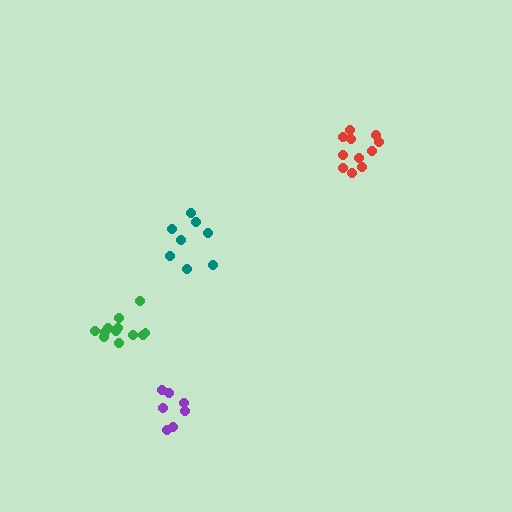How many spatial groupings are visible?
There are 4 spatial groupings.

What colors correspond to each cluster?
The clusters are colored: red, green, purple, teal.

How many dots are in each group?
Group 1: 11 dots, Group 2: 12 dots, Group 3: 7 dots, Group 4: 8 dots (38 total).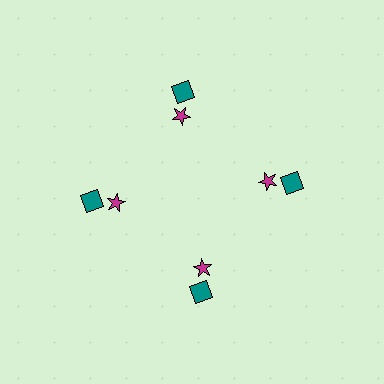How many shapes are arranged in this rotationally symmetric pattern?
There are 8 shapes, arranged in 4 groups of 2.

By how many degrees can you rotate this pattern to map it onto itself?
The pattern maps onto itself every 90 degrees of rotation.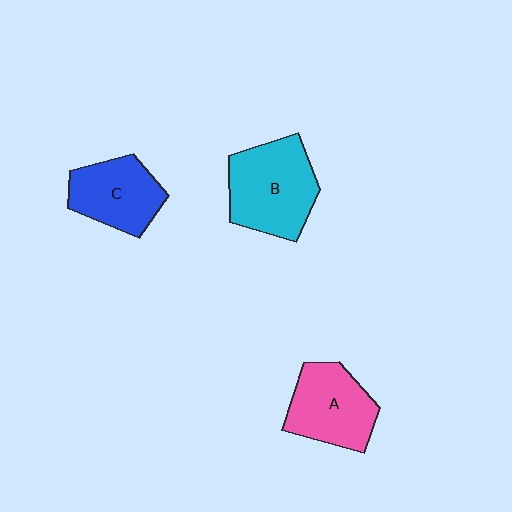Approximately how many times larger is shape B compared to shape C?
Approximately 1.3 times.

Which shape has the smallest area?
Shape C (blue).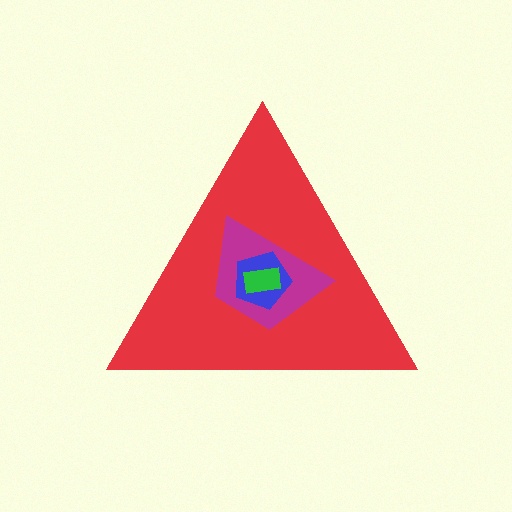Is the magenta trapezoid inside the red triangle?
Yes.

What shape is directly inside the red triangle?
The magenta trapezoid.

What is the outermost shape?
The red triangle.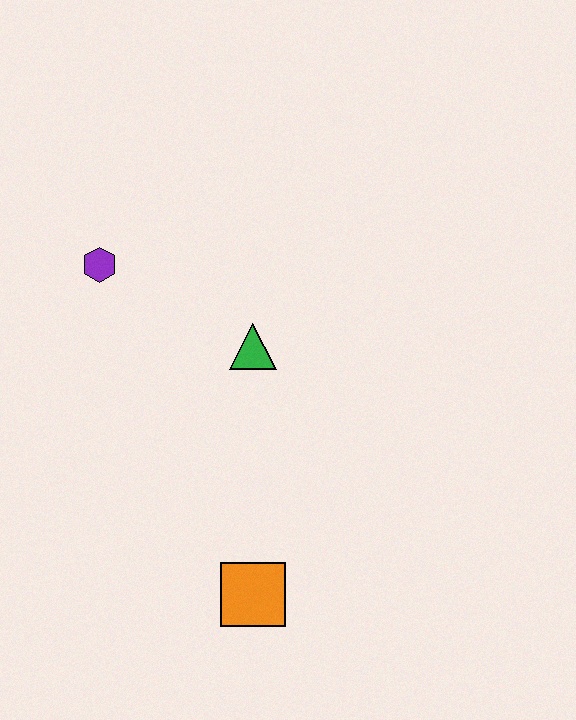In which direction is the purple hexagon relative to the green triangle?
The purple hexagon is to the left of the green triangle.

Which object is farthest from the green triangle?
The orange square is farthest from the green triangle.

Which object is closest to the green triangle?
The purple hexagon is closest to the green triangle.